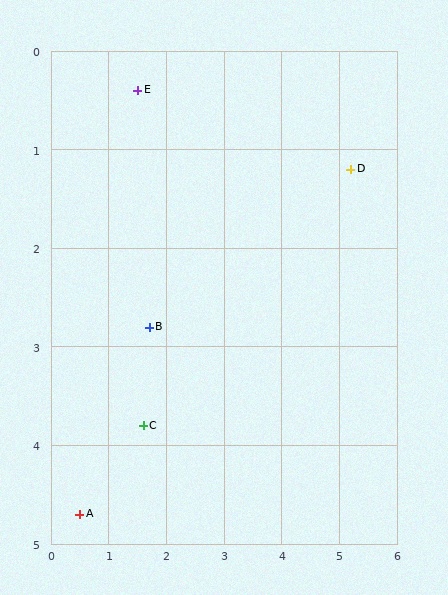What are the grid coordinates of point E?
Point E is at approximately (1.5, 0.4).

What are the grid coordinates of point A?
Point A is at approximately (0.5, 4.7).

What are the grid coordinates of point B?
Point B is at approximately (1.7, 2.8).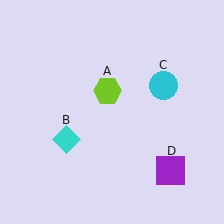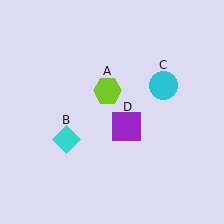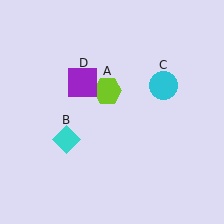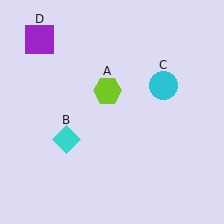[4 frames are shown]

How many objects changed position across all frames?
1 object changed position: purple square (object D).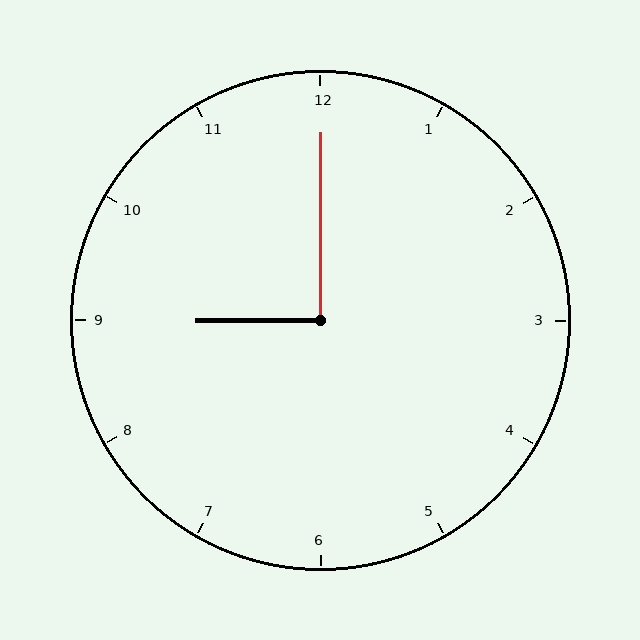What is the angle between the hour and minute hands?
Approximately 90 degrees.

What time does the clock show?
9:00.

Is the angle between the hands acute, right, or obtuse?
It is right.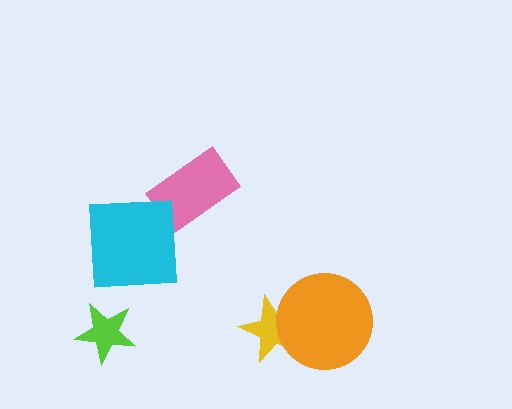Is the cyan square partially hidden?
No, no other shape covers it.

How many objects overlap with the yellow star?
1 object overlaps with the yellow star.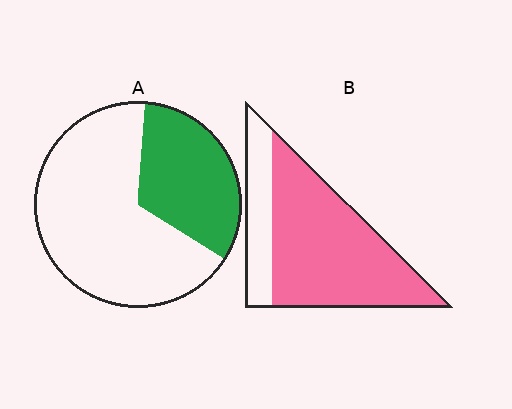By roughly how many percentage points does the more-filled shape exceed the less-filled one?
By roughly 45 percentage points (B over A).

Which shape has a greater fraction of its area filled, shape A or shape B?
Shape B.